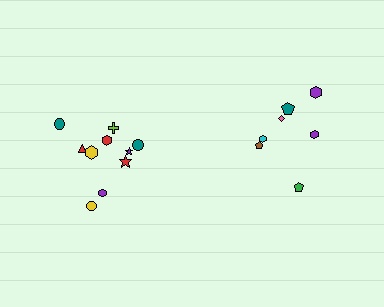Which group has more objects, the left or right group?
The left group.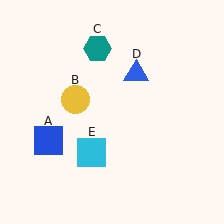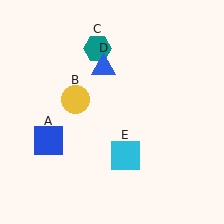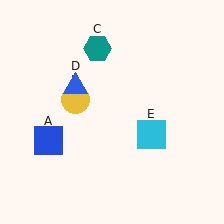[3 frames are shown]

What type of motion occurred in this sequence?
The blue triangle (object D), cyan square (object E) rotated counterclockwise around the center of the scene.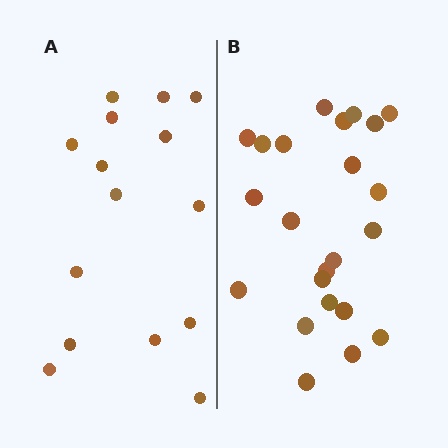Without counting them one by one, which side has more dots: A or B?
Region B (the right region) has more dots.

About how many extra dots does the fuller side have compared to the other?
Region B has roughly 8 or so more dots than region A.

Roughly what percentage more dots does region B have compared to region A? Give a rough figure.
About 55% more.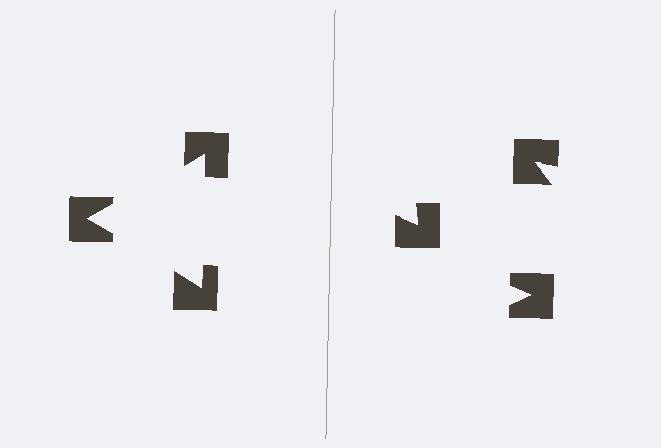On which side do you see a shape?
An illusory triangle appears on the left side. On the right side the wedge cuts are rotated, so no coherent shape forms.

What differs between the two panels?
The notched squares are positioned identically on both sides; only the wedge orientations differ. On the left they align to a triangle; on the right they are misaligned.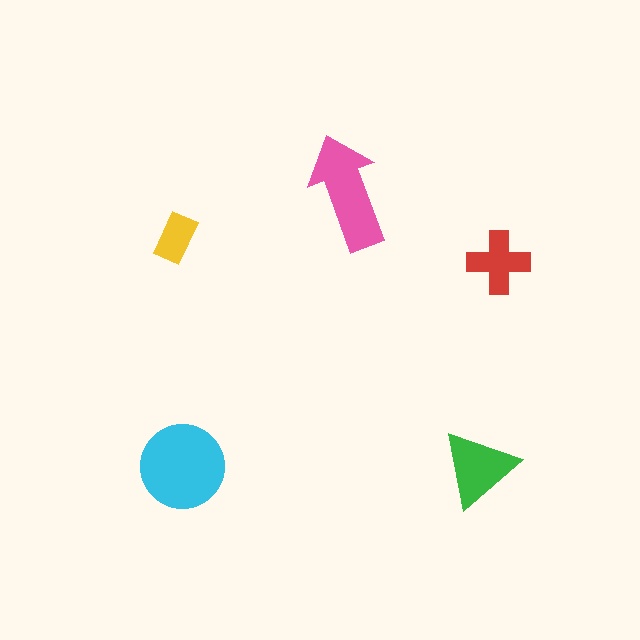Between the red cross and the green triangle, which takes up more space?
The green triangle.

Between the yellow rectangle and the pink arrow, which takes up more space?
The pink arrow.